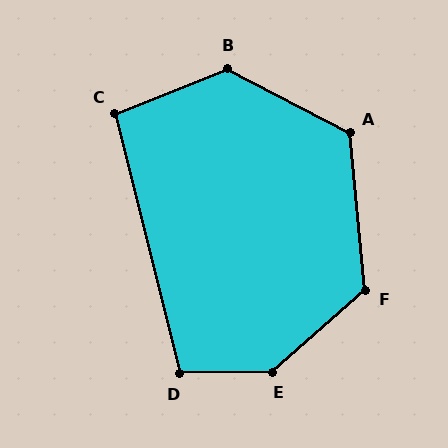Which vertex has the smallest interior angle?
C, at approximately 98 degrees.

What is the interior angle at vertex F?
Approximately 126 degrees (obtuse).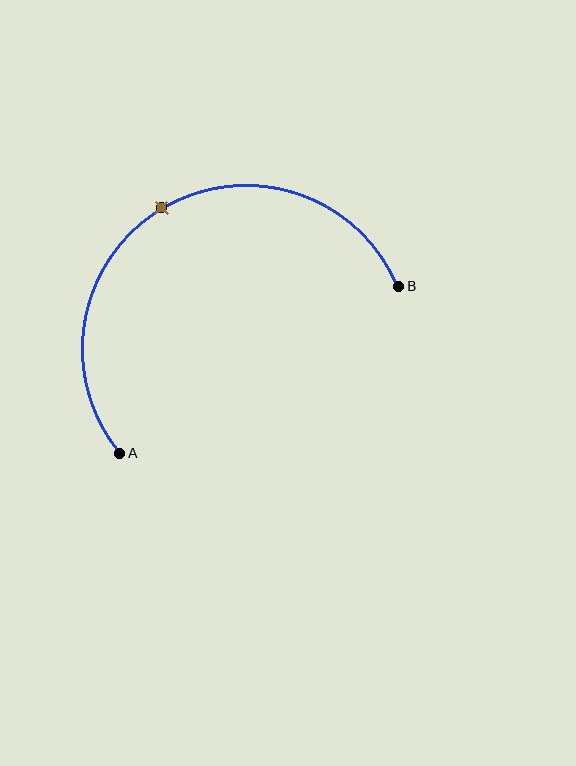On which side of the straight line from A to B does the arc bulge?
The arc bulges above the straight line connecting A and B.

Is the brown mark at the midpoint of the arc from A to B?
Yes. The brown mark lies on the arc at equal arc-length from both A and B — it is the arc midpoint.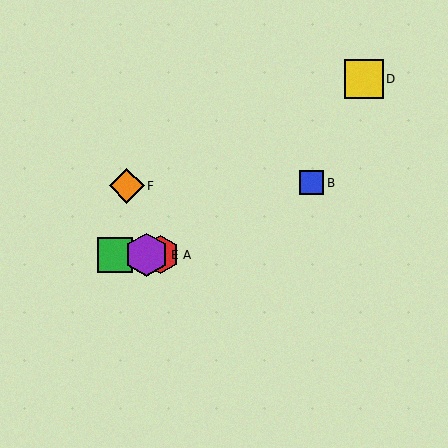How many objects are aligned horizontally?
3 objects (A, C, E) are aligned horizontally.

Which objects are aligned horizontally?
Objects A, C, E are aligned horizontally.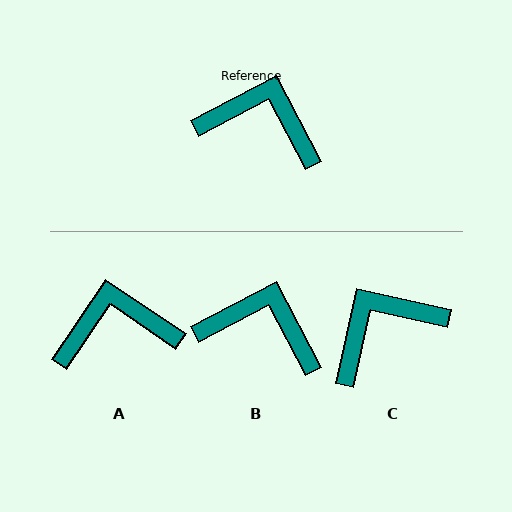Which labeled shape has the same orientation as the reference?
B.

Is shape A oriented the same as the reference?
No, it is off by about 28 degrees.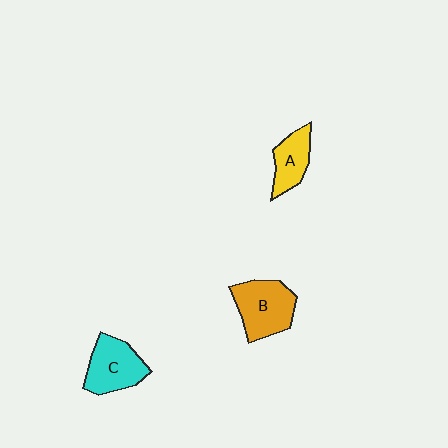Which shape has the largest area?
Shape B (orange).